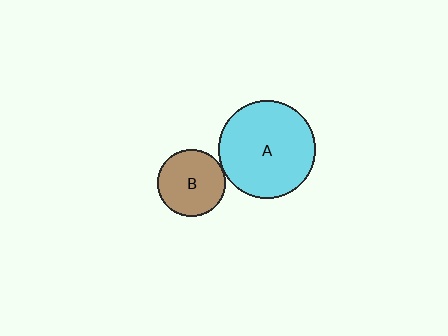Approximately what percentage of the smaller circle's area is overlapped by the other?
Approximately 5%.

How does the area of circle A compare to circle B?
Approximately 2.1 times.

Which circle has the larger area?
Circle A (cyan).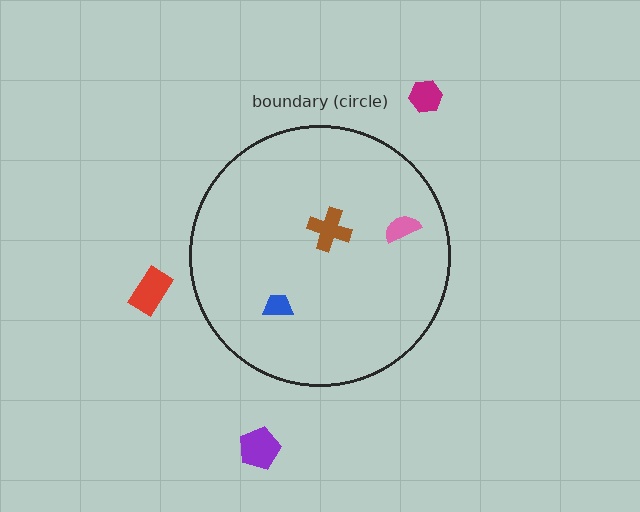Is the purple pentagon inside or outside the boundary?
Outside.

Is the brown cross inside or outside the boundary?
Inside.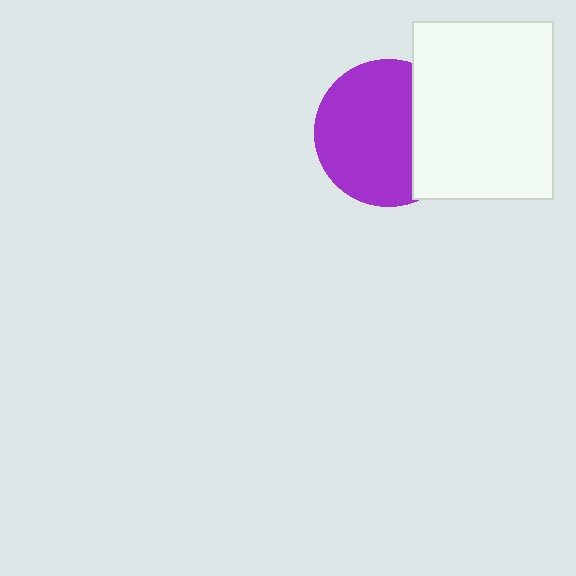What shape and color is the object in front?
The object in front is a white rectangle.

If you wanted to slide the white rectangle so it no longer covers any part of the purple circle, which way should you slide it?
Slide it right — that is the most direct way to separate the two shapes.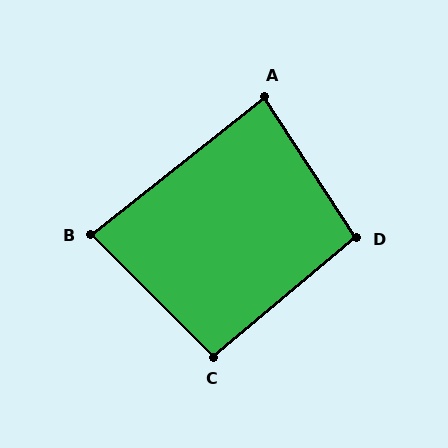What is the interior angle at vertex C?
Approximately 95 degrees (obtuse).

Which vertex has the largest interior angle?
D, at approximately 97 degrees.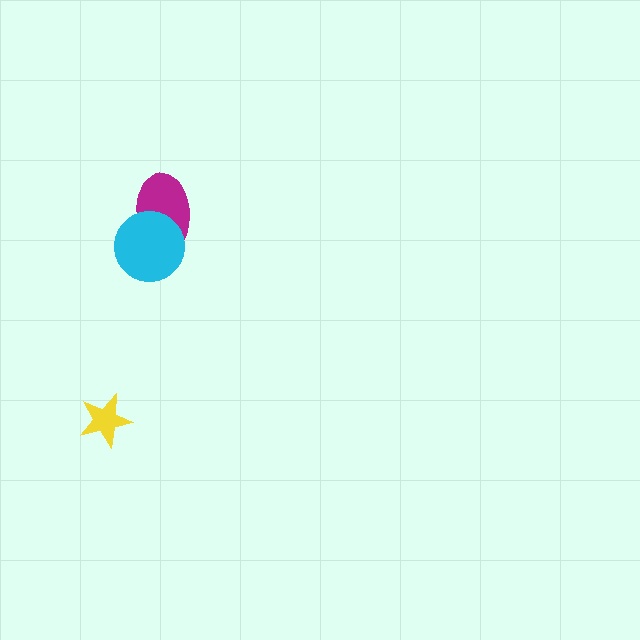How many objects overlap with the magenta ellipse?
1 object overlaps with the magenta ellipse.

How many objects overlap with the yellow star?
0 objects overlap with the yellow star.